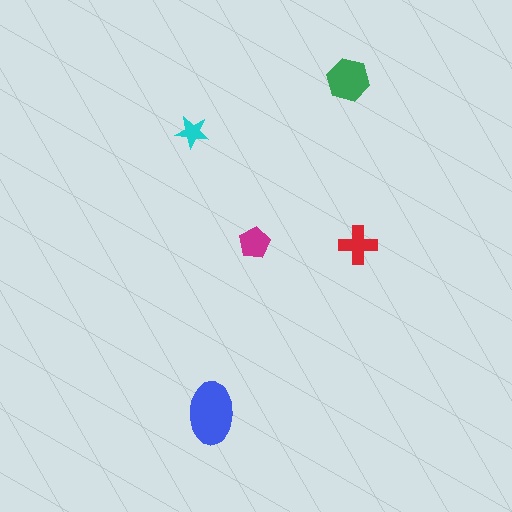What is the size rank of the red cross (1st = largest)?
3rd.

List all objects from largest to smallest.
The blue ellipse, the green hexagon, the red cross, the magenta pentagon, the cyan star.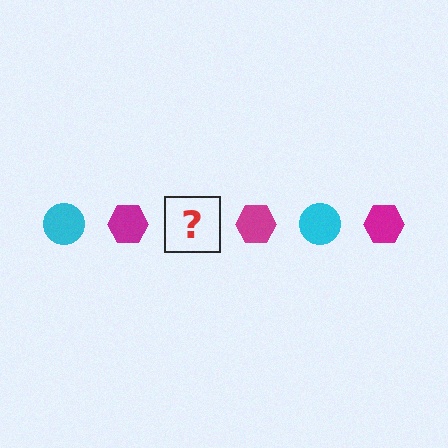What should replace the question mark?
The question mark should be replaced with a cyan circle.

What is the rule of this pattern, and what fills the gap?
The rule is that the pattern alternates between cyan circle and magenta hexagon. The gap should be filled with a cyan circle.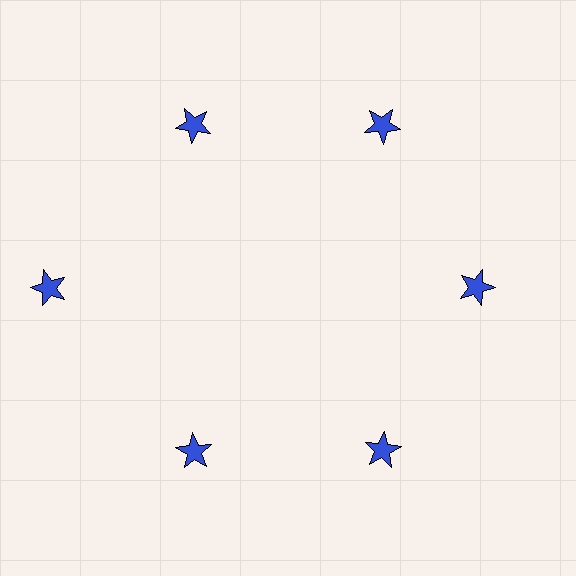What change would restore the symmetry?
The symmetry would be restored by moving it inward, back onto the ring so that all 6 stars sit at equal angles and equal distance from the center.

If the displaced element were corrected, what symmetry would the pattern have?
It would have 6-fold rotational symmetry — the pattern would map onto itself every 60 degrees.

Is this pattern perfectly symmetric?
No. The 6 blue stars are arranged in a ring, but one element near the 9 o'clock position is pushed outward from the center, breaking the 6-fold rotational symmetry.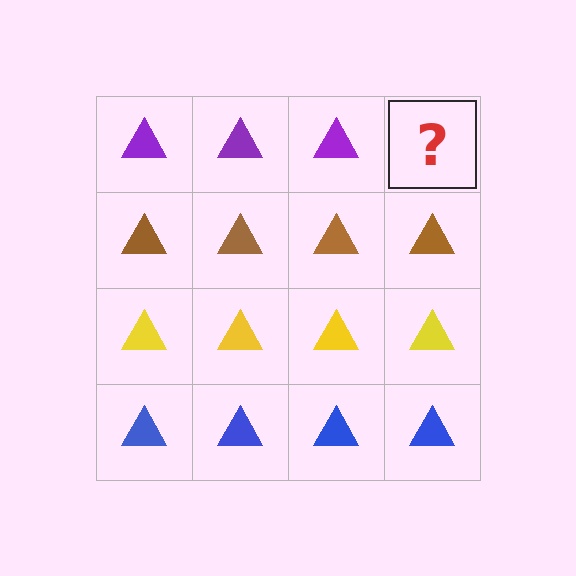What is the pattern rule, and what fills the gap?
The rule is that each row has a consistent color. The gap should be filled with a purple triangle.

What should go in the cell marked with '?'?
The missing cell should contain a purple triangle.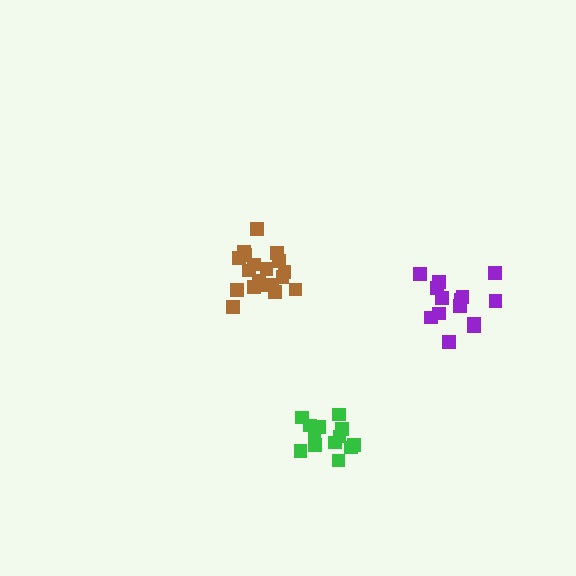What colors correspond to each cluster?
The clusters are colored: brown, purple, green.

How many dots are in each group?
Group 1: 19 dots, Group 2: 14 dots, Group 3: 13 dots (46 total).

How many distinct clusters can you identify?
There are 3 distinct clusters.